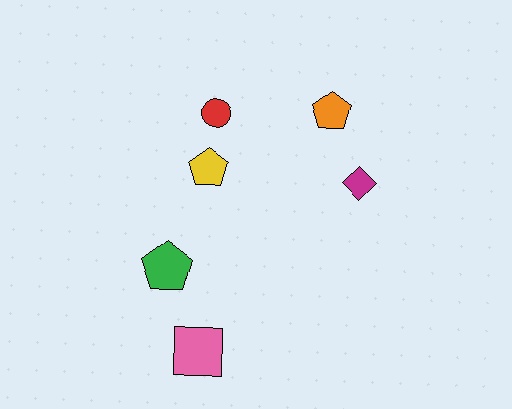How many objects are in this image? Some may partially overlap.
There are 6 objects.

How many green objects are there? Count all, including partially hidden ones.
There is 1 green object.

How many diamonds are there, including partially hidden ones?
There is 1 diamond.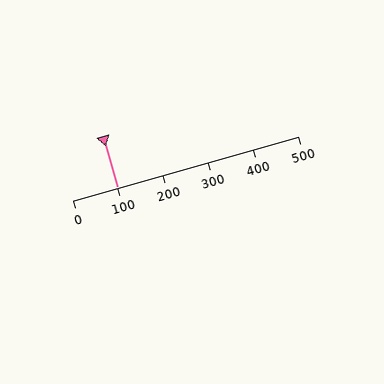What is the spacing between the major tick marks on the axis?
The major ticks are spaced 100 apart.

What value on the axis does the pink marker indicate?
The marker indicates approximately 100.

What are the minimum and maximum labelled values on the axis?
The axis runs from 0 to 500.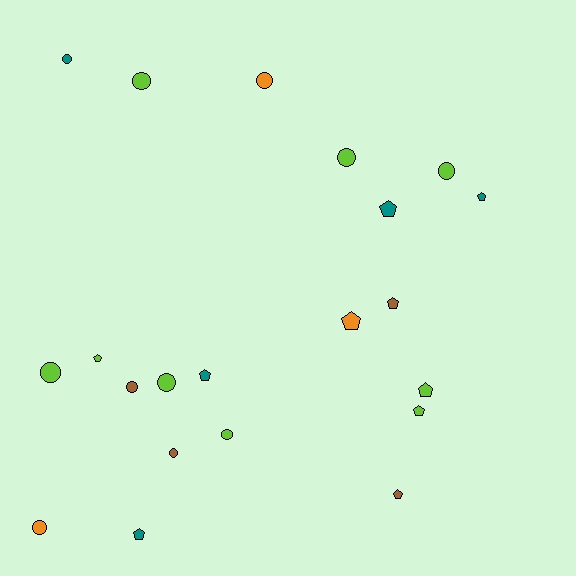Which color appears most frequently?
Lime, with 9 objects.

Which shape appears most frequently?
Circle, with 11 objects.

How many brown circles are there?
There are 2 brown circles.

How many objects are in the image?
There are 21 objects.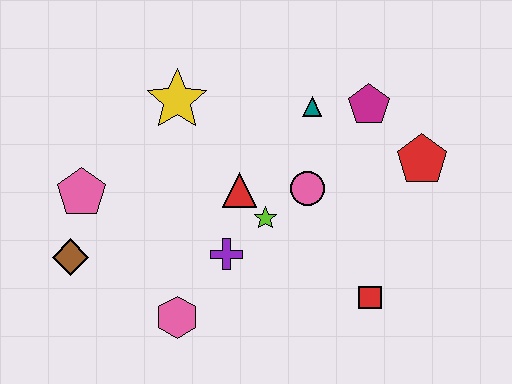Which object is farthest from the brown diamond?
The red pentagon is farthest from the brown diamond.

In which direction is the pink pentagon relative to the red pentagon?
The pink pentagon is to the left of the red pentagon.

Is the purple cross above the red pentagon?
No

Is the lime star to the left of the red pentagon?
Yes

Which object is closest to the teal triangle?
The magenta pentagon is closest to the teal triangle.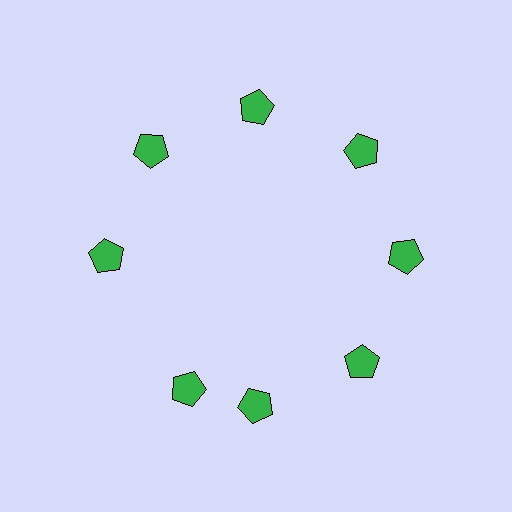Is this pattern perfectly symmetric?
No. The 8 green pentagons are arranged in a ring, but one element near the 8 o'clock position is rotated out of alignment along the ring, breaking the 8-fold rotational symmetry.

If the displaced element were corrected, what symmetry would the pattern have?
It would have 8-fold rotational symmetry — the pattern would map onto itself every 45 degrees.